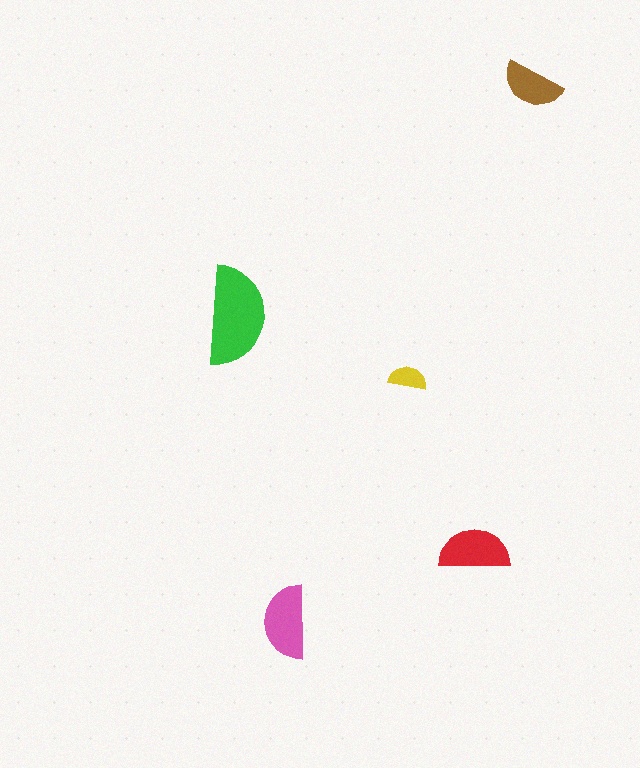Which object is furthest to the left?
The green semicircle is leftmost.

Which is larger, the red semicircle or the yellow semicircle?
The red one.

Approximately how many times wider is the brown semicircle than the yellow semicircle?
About 1.5 times wider.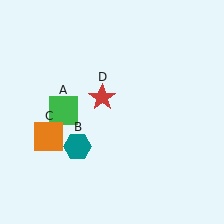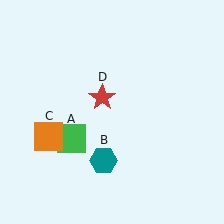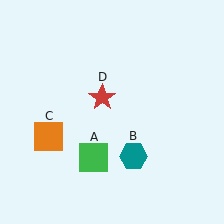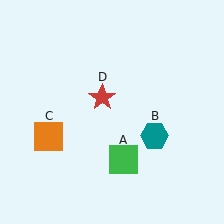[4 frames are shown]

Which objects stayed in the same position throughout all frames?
Orange square (object C) and red star (object D) remained stationary.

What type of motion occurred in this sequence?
The green square (object A), teal hexagon (object B) rotated counterclockwise around the center of the scene.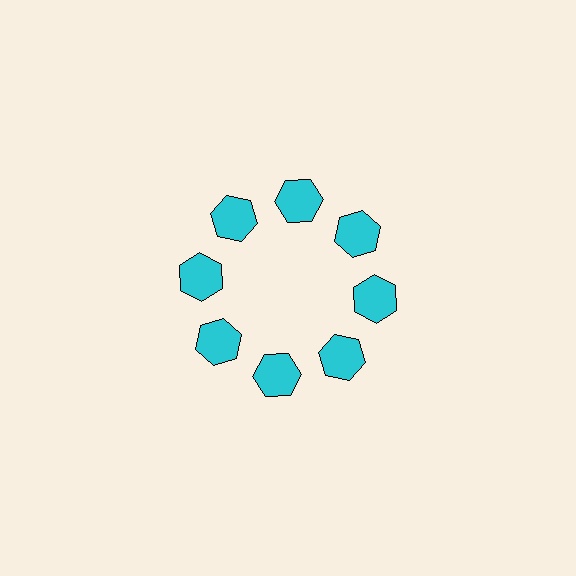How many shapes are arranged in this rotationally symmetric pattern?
There are 8 shapes, arranged in 8 groups of 1.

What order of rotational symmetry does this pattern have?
This pattern has 8-fold rotational symmetry.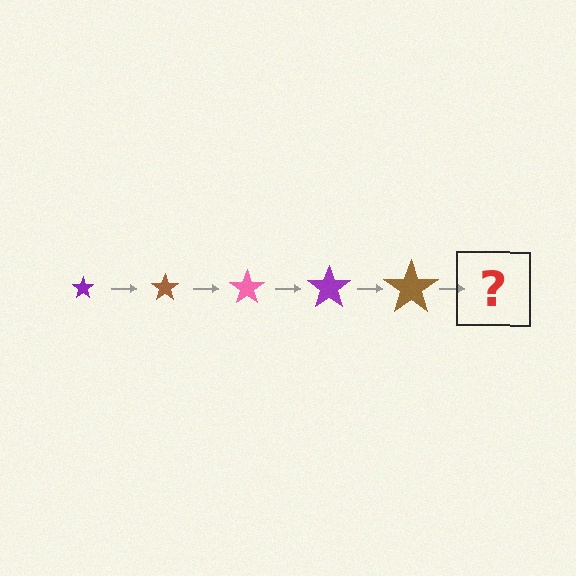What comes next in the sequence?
The next element should be a pink star, larger than the previous one.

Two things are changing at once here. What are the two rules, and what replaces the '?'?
The two rules are that the star grows larger each step and the color cycles through purple, brown, and pink. The '?' should be a pink star, larger than the previous one.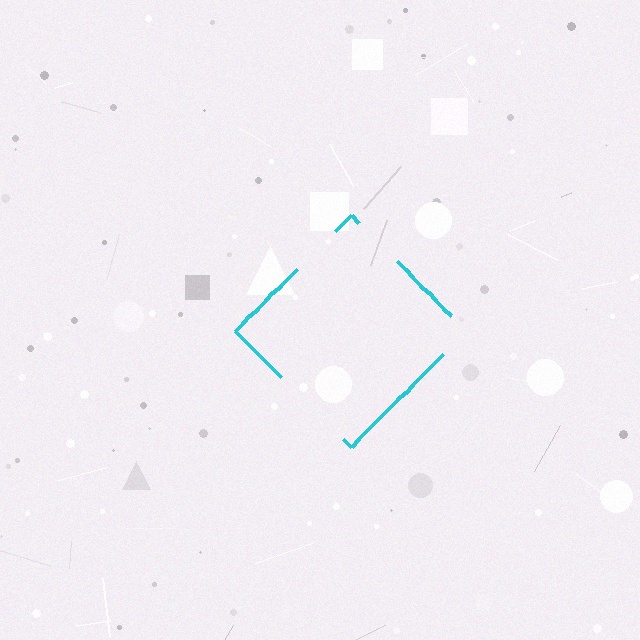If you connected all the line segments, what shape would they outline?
They would outline a diamond.